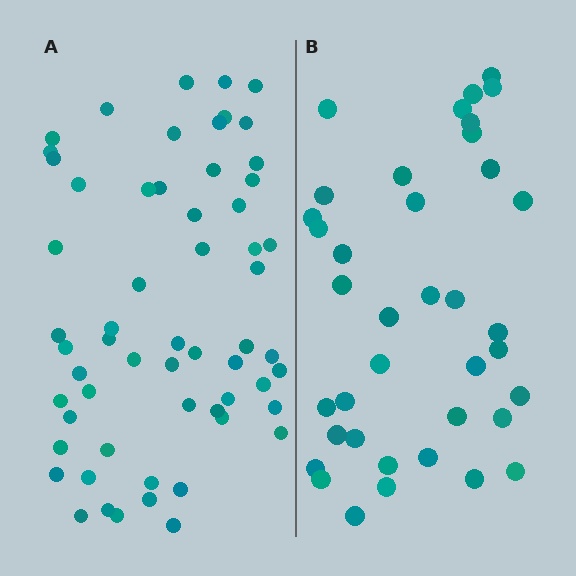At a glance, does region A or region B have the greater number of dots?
Region A (the left region) has more dots.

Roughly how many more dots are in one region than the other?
Region A has approximately 20 more dots than region B.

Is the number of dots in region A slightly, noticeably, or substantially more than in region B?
Region A has substantially more. The ratio is roughly 1.6 to 1.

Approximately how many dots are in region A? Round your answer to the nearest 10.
About 60 dots. (The exact count is 59, which rounds to 60.)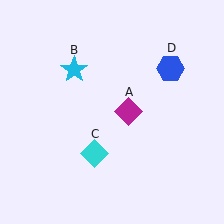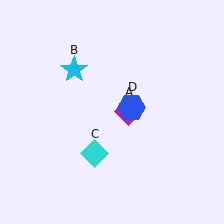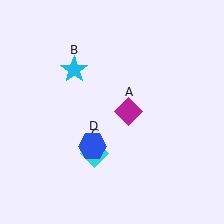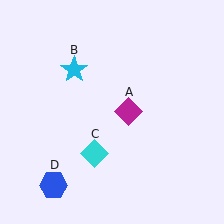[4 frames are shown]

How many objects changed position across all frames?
1 object changed position: blue hexagon (object D).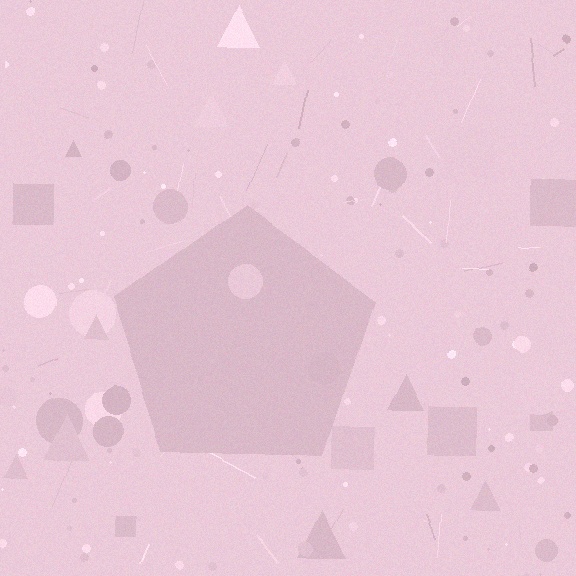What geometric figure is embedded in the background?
A pentagon is embedded in the background.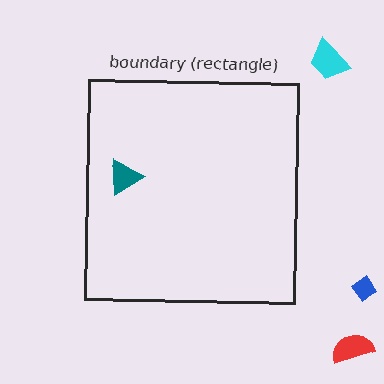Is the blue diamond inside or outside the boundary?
Outside.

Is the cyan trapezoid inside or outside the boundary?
Outside.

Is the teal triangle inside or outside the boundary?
Inside.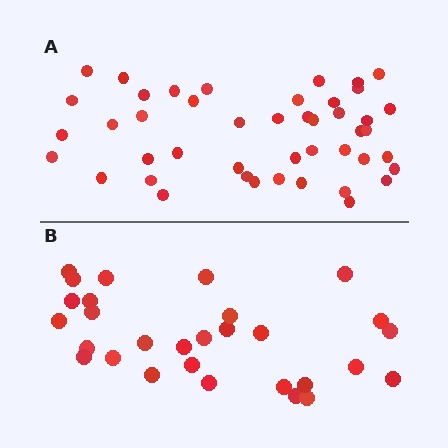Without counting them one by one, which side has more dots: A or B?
Region A (the top region) has more dots.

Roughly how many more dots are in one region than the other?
Region A has approximately 15 more dots than region B.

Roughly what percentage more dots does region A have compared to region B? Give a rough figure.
About 55% more.